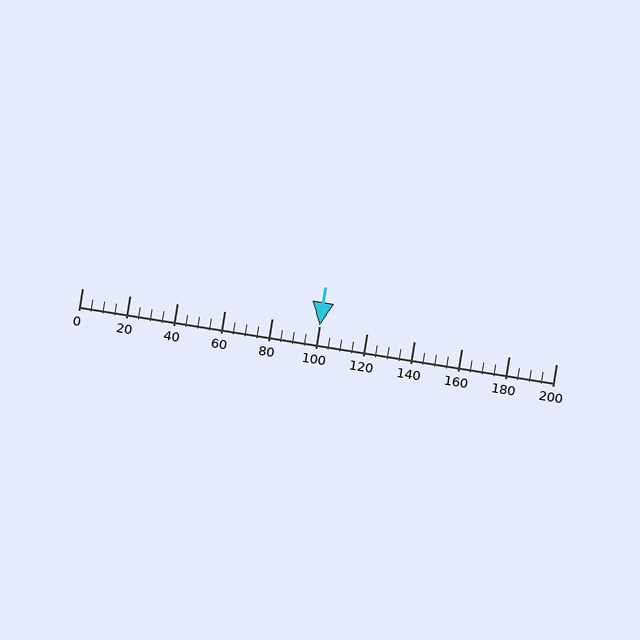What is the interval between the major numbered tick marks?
The major tick marks are spaced 20 units apart.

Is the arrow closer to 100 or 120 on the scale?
The arrow is closer to 100.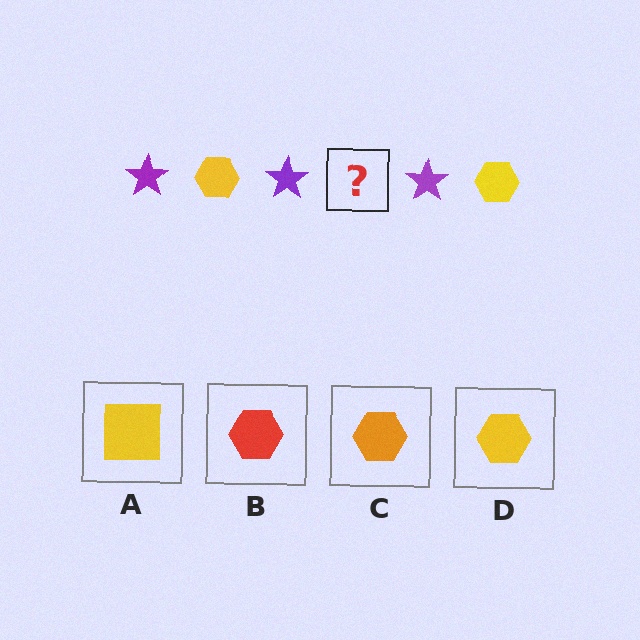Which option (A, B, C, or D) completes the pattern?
D.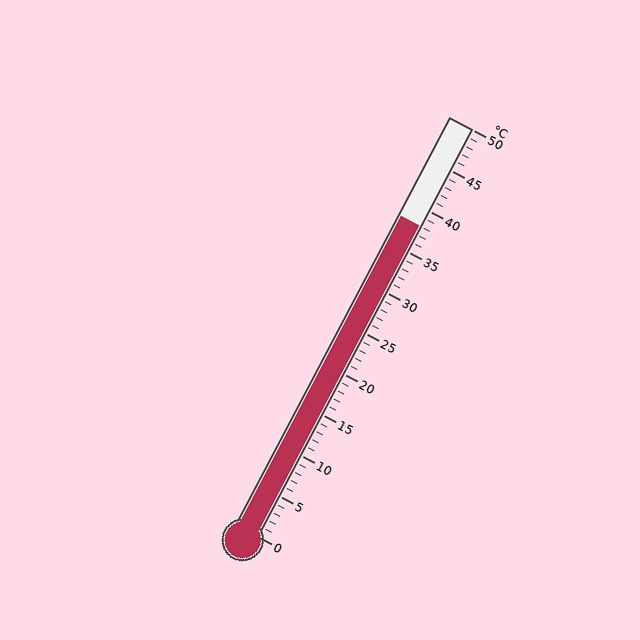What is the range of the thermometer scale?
The thermometer scale ranges from 0°C to 50°C.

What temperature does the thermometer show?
The thermometer shows approximately 38°C.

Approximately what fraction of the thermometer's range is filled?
The thermometer is filled to approximately 75% of its range.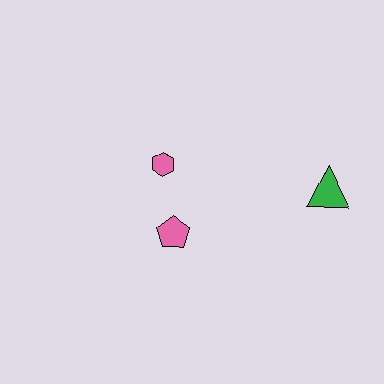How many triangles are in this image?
There is 1 triangle.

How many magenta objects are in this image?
There are no magenta objects.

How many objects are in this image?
There are 3 objects.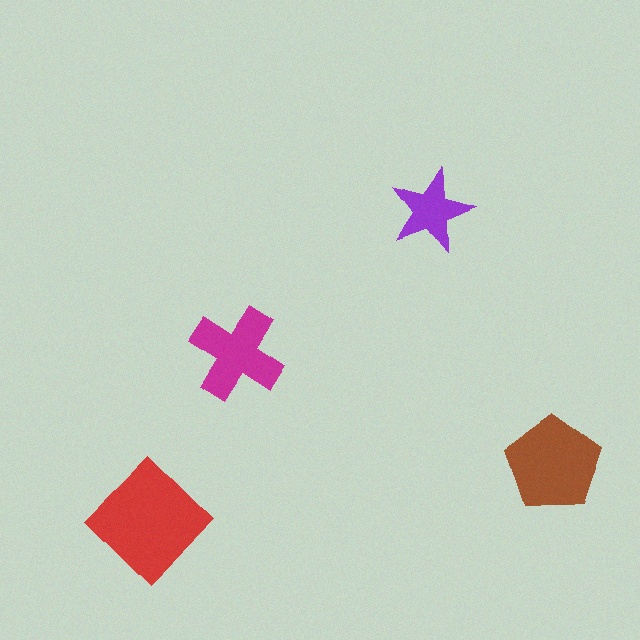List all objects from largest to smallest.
The red diamond, the brown pentagon, the magenta cross, the purple star.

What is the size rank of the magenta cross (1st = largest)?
3rd.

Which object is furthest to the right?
The brown pentagon is rightmost.